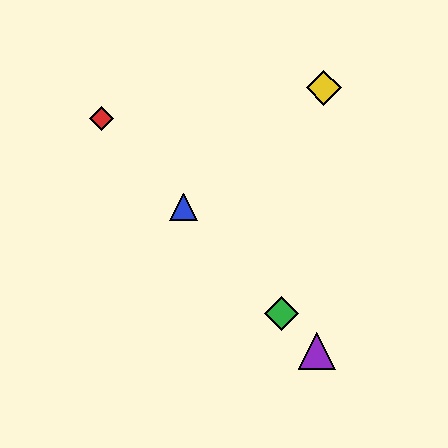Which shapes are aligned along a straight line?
The red diamond, the blue triangle, the green diamond, the purple triangle are aligned along a straight line.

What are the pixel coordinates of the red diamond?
The red diamond is at (102, 119).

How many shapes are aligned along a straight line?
4 shapes (the red diamond, the blue triangle, the green diamond, the purple triangle) are aligned along a straight line.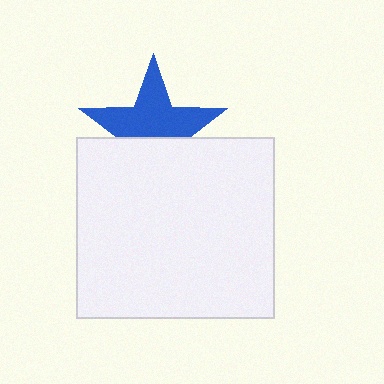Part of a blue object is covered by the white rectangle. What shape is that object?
It is a star.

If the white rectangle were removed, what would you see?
You would see the complete blue star.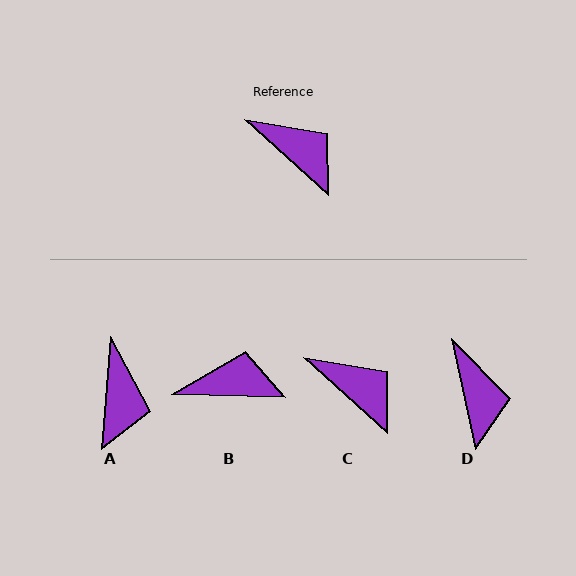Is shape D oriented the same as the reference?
No, it is off by about 36 degrees.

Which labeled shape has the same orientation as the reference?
C.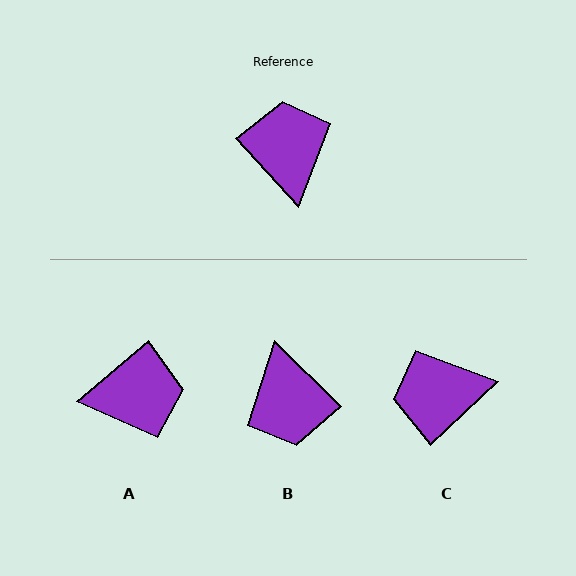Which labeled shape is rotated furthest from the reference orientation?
B, about 177 degrees away.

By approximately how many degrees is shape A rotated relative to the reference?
Approximately 93 degrees clockwise.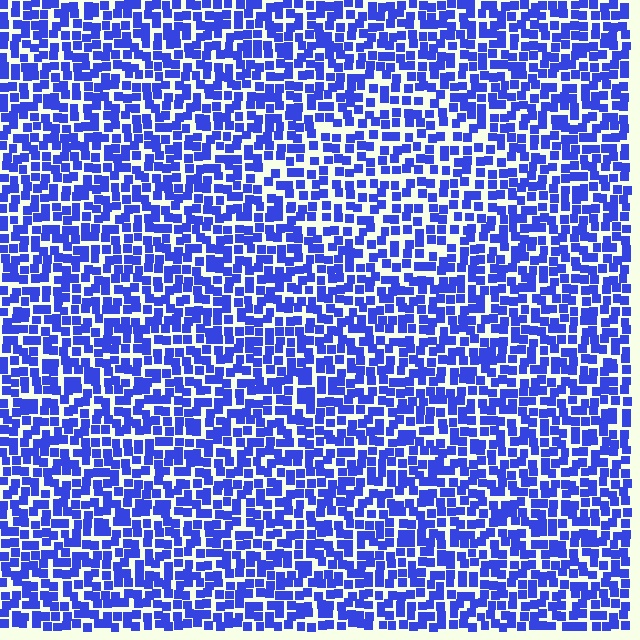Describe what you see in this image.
The image contains small blue elements arranged at two different densities. A diamond-shaped region is visible where the elements are less densely packed than the surrounding area.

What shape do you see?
I see a diamond.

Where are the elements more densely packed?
The elements are more densely packed outside the diamond boundary.